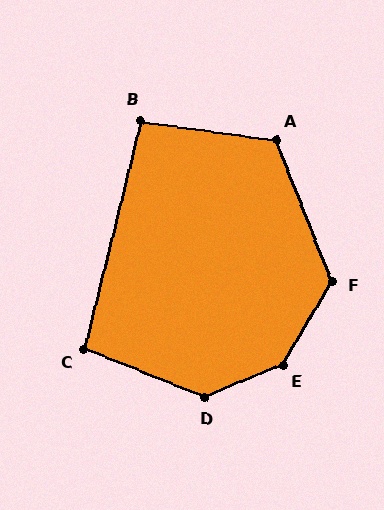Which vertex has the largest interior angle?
E, at approximately 143 degrees.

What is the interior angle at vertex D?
Approximately 136 degrees (obtuse).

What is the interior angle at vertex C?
Approximately 98 degrees (obtuse).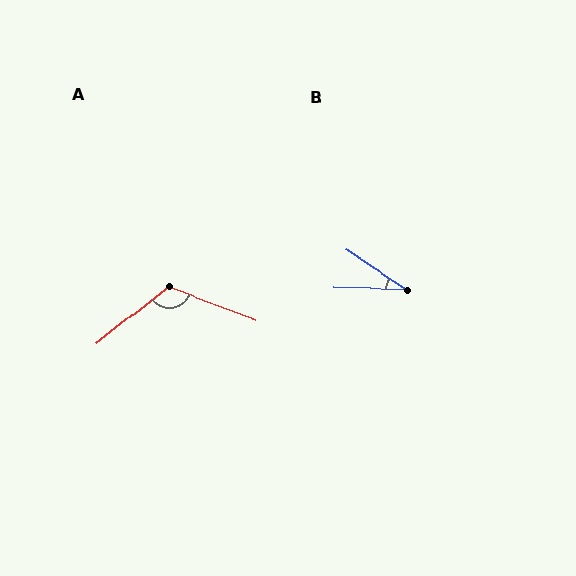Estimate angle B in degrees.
Approximately 31 degrees.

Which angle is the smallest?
B, at approximately 31 degrees.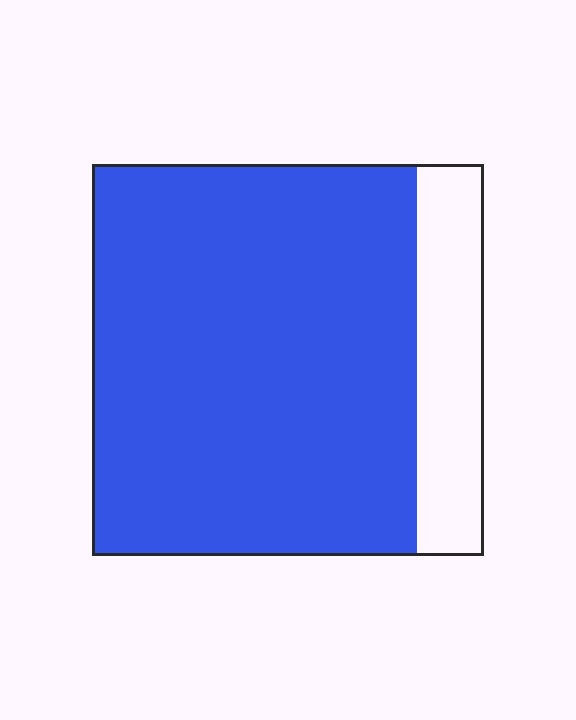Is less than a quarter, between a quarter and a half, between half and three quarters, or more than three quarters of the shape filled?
More than three quarters.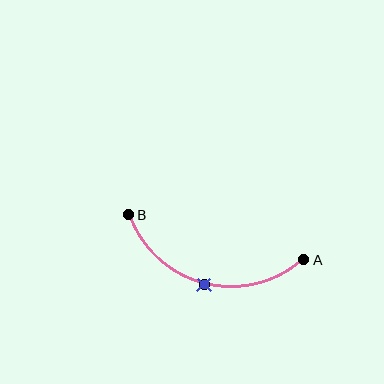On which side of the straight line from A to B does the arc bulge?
The arc bulges below the straight line connecting A and B.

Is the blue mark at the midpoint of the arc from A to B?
Yes. The blue mark lies on the arc at equal arc-length from both A and B — it is the arc midpoint.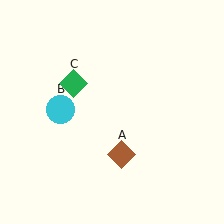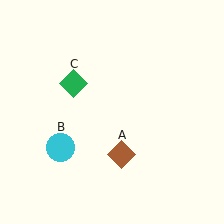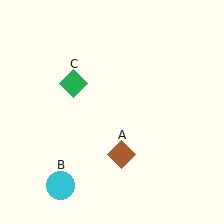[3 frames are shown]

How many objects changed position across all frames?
1 object changed position: cyan circle (object B).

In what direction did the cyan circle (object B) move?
The cyan circle (object B) moved down.